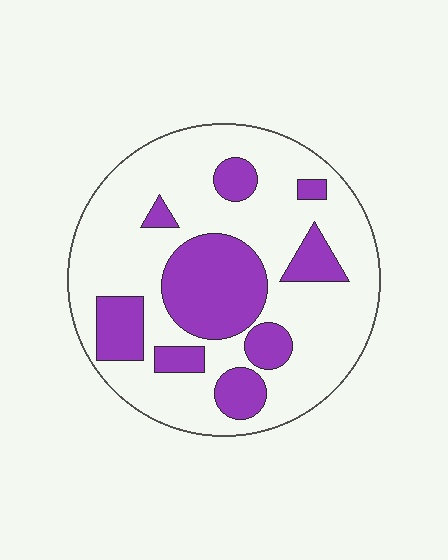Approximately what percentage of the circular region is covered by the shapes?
Approximately 30%.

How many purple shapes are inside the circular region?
9.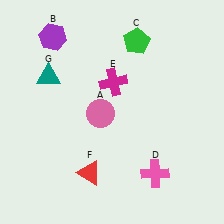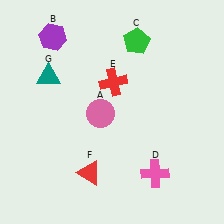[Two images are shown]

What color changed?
The cross (E) changed from magenta in Image 1 to red in Image 2.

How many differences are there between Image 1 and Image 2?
There is 1 difference between the two images.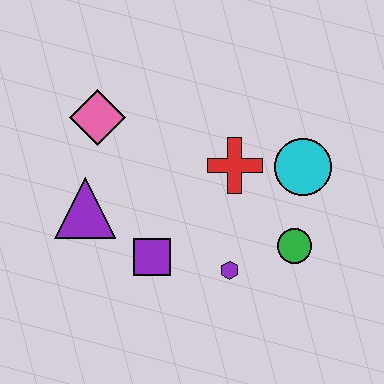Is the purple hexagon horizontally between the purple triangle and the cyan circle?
Yes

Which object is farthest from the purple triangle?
The cyan circle is farthest from the purple triangle.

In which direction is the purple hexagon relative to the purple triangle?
The purple hexagon is to the right of the purple triangle.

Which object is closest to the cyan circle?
The red cross is closest to the cyan circle.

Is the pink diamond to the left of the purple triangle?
No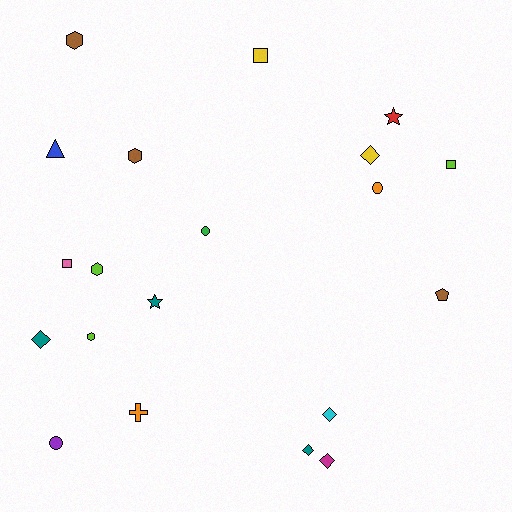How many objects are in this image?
There are 20 objects.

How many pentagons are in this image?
There is 1 pentagon.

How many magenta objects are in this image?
There is 1 magenta object.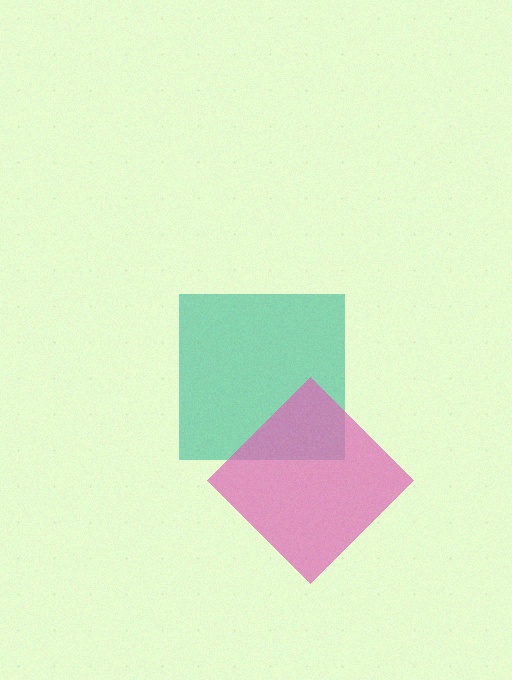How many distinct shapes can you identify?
There are 2 distinct shapes: a teal square, a pink diamond.